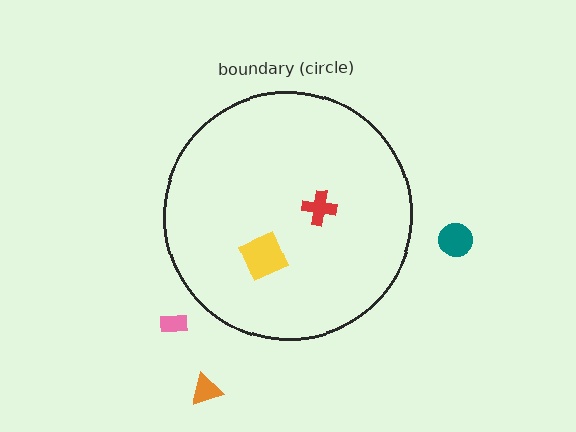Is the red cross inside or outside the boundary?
Inside.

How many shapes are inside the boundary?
2 inside, 3 outside.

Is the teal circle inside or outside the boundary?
Outside.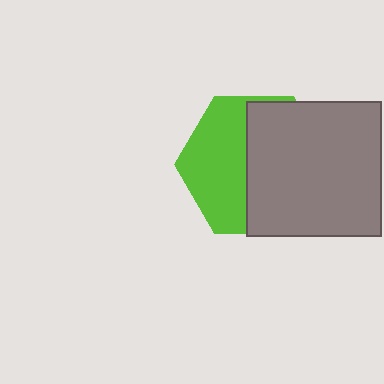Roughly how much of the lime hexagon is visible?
A small part of it is visible (roughly 45%).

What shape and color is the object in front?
The object in front is a gray square.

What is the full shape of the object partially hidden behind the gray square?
The partially hidden object is a lime hexagon.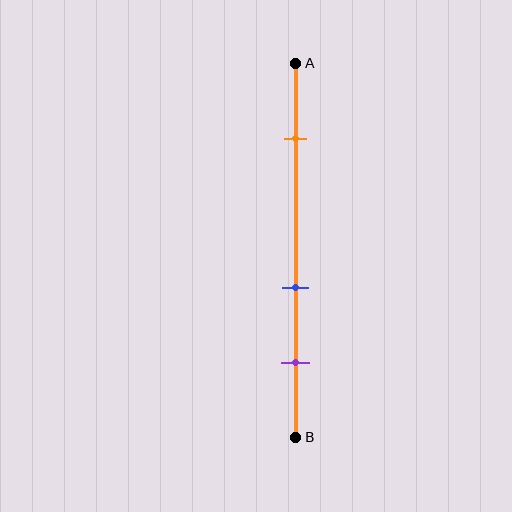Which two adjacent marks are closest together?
The blue and purple marks are the closest adjacent pair.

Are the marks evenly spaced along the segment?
No, the marks are not evenly spaced.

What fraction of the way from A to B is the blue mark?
The blue mark is approximately 60% (0.6) of the way from A to B.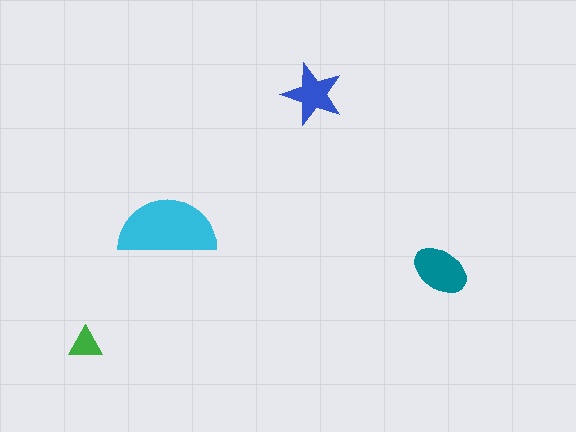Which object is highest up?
The blue star is topmost.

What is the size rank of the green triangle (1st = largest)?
4th.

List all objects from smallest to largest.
The green triangle, the blue star, the teal ellipse, the cyan semicircle.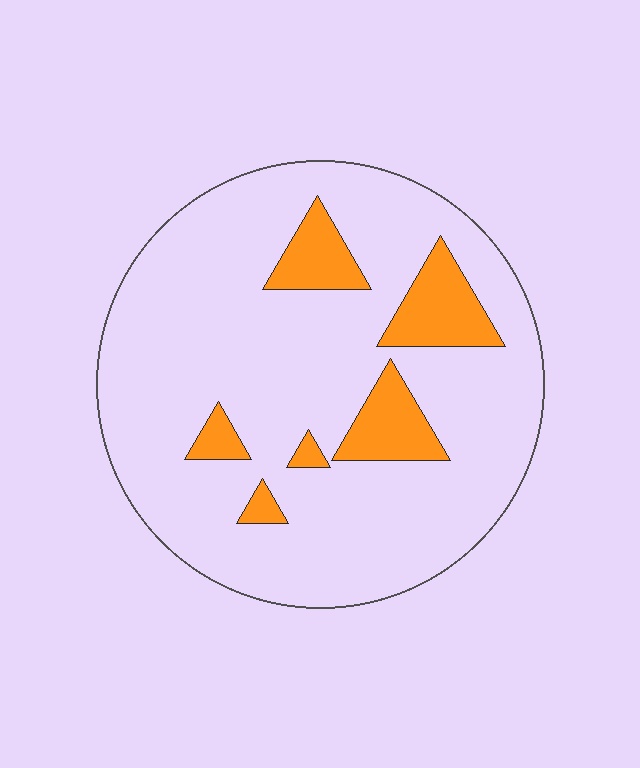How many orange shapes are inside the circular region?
6.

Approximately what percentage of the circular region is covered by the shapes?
Approximately 15%.